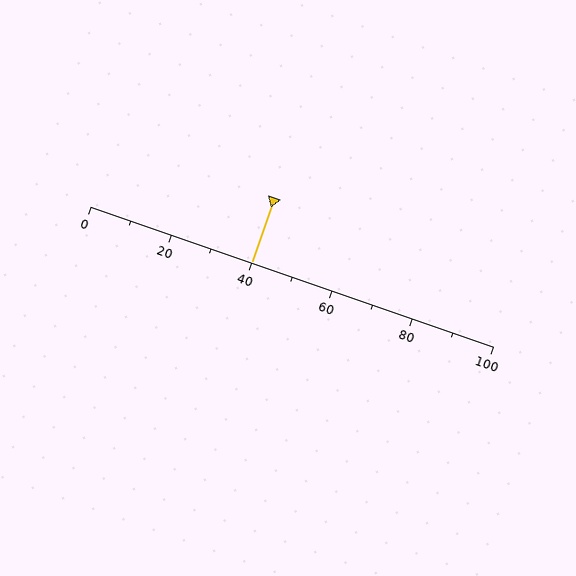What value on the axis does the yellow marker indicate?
The marker indicates approximately 40.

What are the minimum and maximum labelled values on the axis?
The axis runs from 0 to 100.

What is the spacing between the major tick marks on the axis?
The major ticks are spaced 20 apart.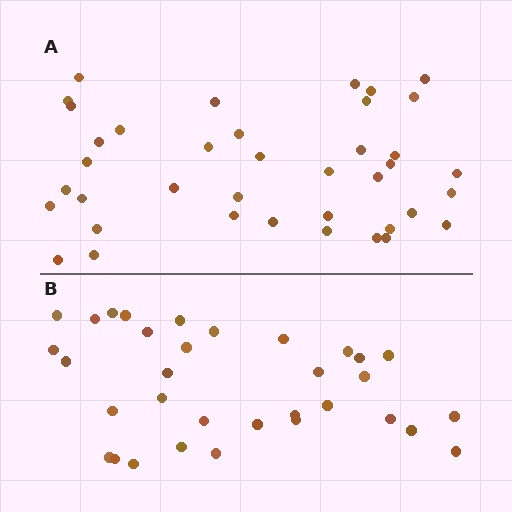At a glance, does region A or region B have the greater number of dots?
Region A (the top region) has more dots.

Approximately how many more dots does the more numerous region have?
Region A has about 6 more dots than region B.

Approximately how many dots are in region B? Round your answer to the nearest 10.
About 30 dots. (The exact count is 33, which rounds to 30.)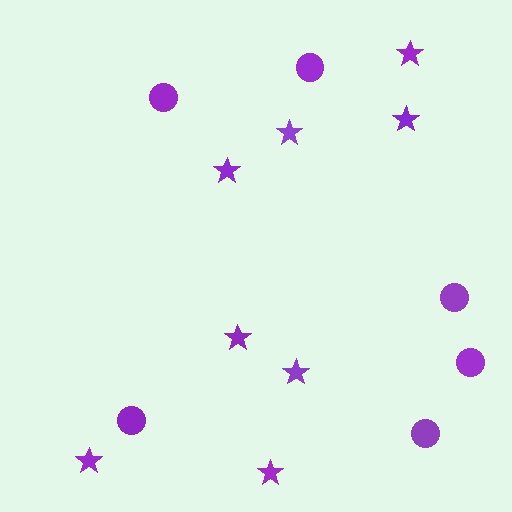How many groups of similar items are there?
There are 2 groups: one group of circles (6) and one group of stars (8).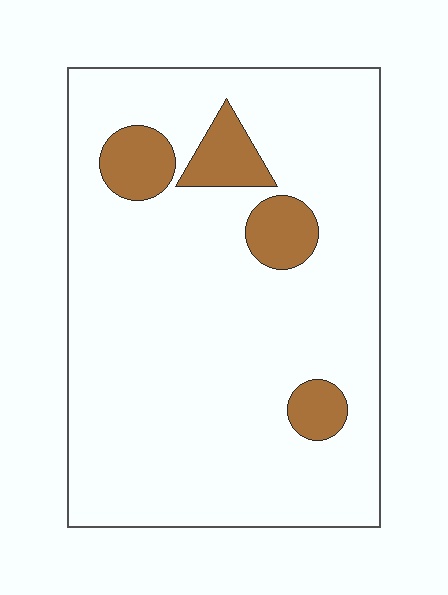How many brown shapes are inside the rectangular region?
4.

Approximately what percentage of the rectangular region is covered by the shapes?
Approximately 10%.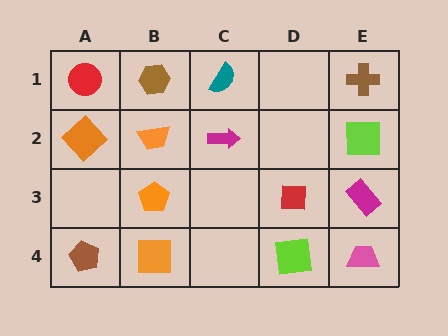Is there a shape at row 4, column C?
No, that cell is empty.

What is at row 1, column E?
A brown cross.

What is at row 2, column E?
A lime square.